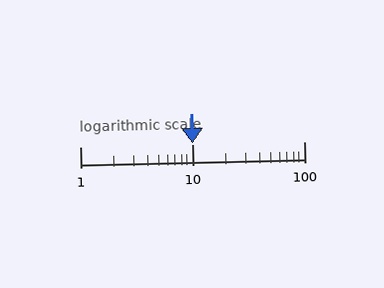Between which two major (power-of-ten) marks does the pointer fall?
The pointer is between 10 and 100.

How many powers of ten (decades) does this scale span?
The scale spans 2 decades, from 1 to 100.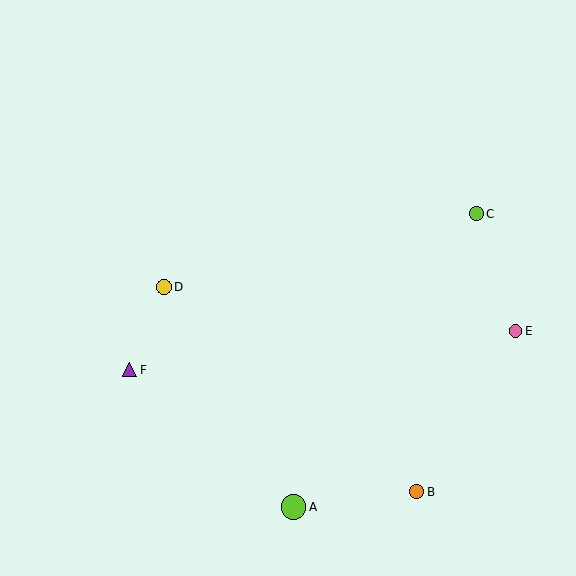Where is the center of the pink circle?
The center of the pink circle is at (516, 331).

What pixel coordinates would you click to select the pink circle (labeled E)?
Click at (516, 331) to select the pink circle E.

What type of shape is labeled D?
Shape D is a yellow circle.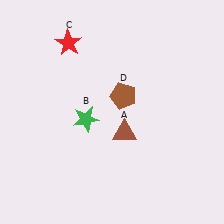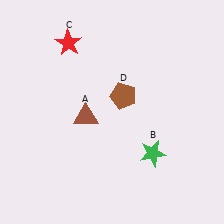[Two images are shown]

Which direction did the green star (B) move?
The green star (B) moved right.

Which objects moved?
The objects that moved are: the brown triangle (A), the green star (B).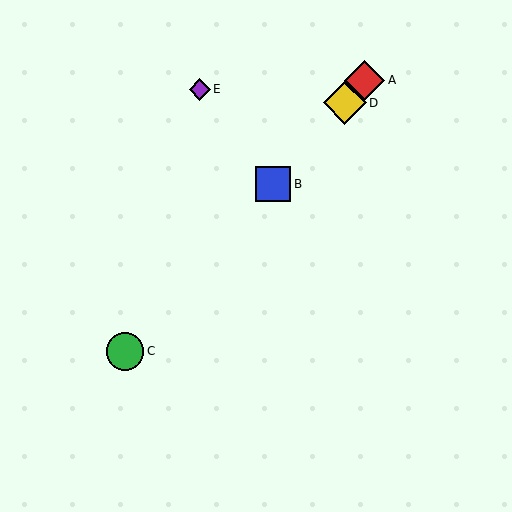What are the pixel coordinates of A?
Object A is at (364, 80).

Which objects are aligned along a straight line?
Objects A, B, C, D are aligned along a straight line.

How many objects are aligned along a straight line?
4 objects (A, B, C, D) are aligned along a straight line.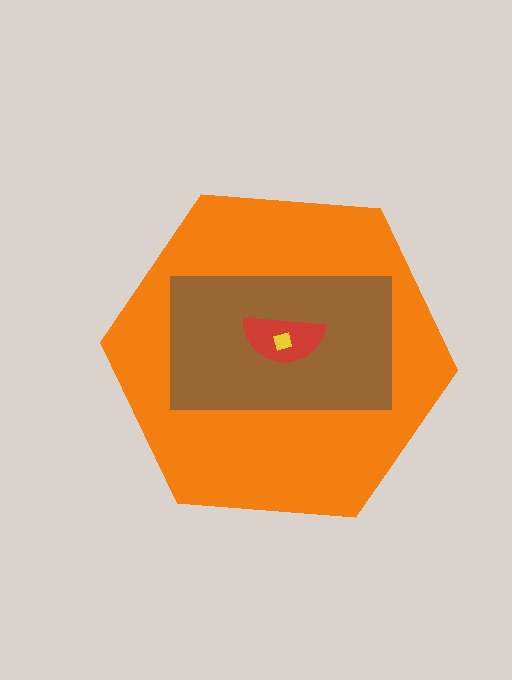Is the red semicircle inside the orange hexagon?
Yes.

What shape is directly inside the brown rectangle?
The red semicircle.